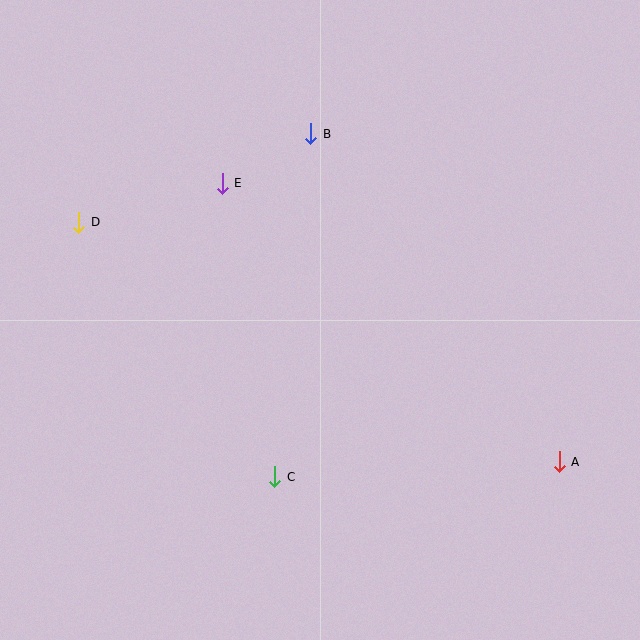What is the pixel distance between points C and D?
The distance between C and D is 321 pixels.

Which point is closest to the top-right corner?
Point B is closest to the top-right corner.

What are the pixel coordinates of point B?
Point B is at (311, 134).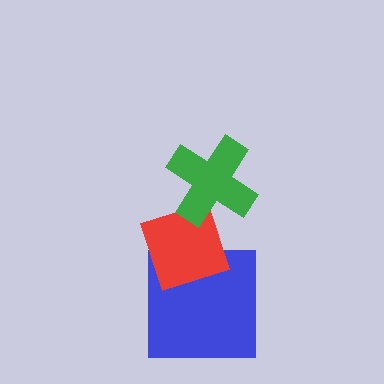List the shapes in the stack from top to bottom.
From top to bottom: the green cross, the red diamond, the blue square.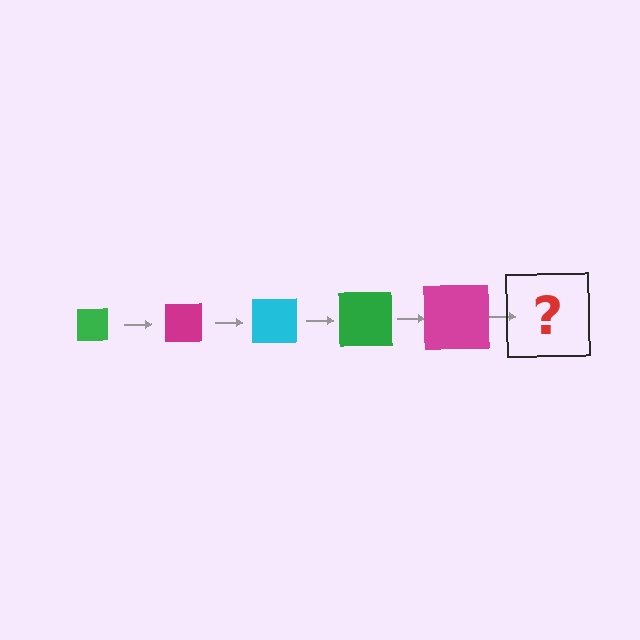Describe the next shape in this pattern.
It should be a cyan square, larger than the previous one.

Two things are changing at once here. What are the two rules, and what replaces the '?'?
The two rules are that the square grows larger each step and the color cycles through green, magenta, and cyan. The '?' should be a cyan square, larger than the previous one.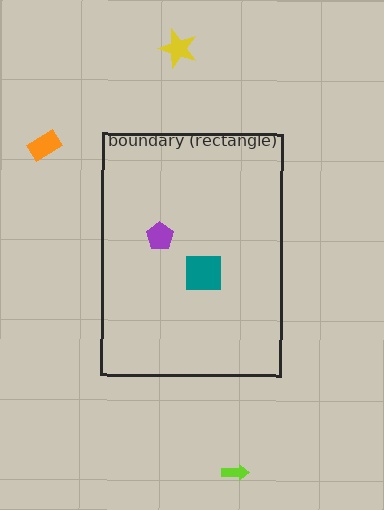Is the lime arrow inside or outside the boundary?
Outside.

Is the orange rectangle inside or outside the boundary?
Outside.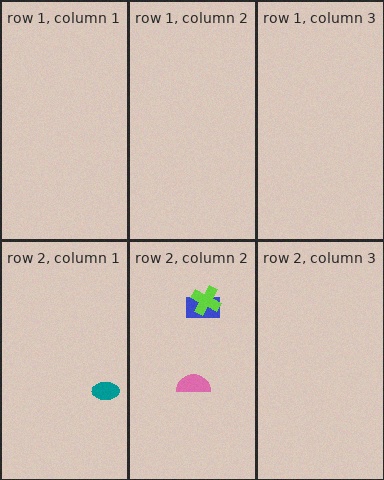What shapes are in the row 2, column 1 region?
The teal ellipse.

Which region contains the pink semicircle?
The row 2, column 2 region.